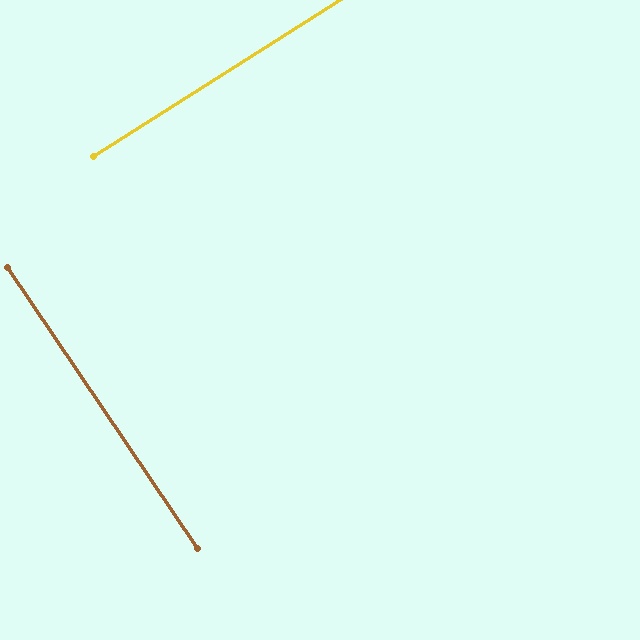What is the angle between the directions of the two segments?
Approximately 88 degrees.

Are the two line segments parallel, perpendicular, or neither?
Perpendicular — they meet at approximately 88°.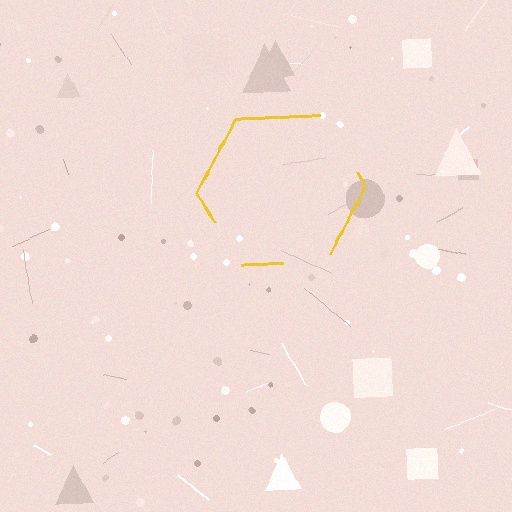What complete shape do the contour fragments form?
The contour fragments form a hexagon.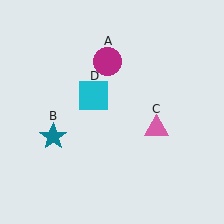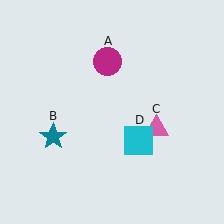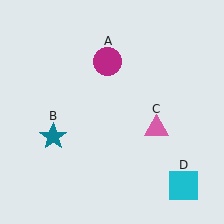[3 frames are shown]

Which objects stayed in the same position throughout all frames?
Magenta circle (object A) and teal star (object B) and pink triangle (object C) remained stationary.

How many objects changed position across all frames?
1 object changed position: cyan square (object D).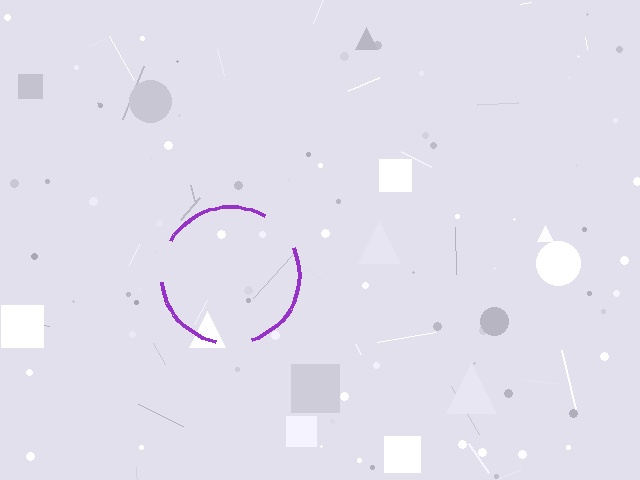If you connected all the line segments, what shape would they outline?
They would outline a circle.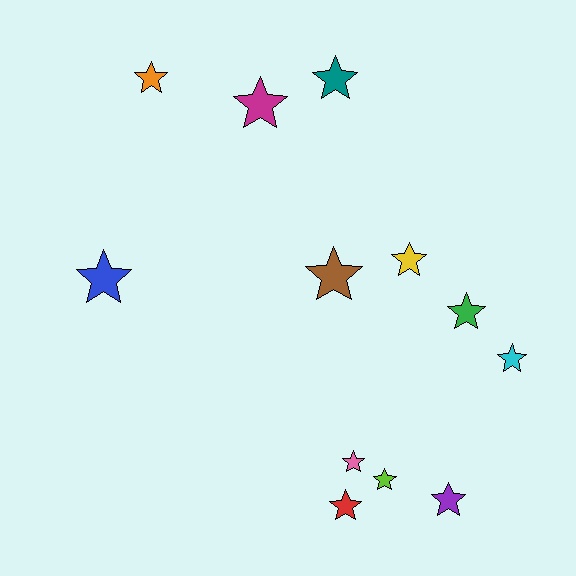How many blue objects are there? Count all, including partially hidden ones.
There is 1 blue object.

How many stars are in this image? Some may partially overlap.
There are 12 stars.